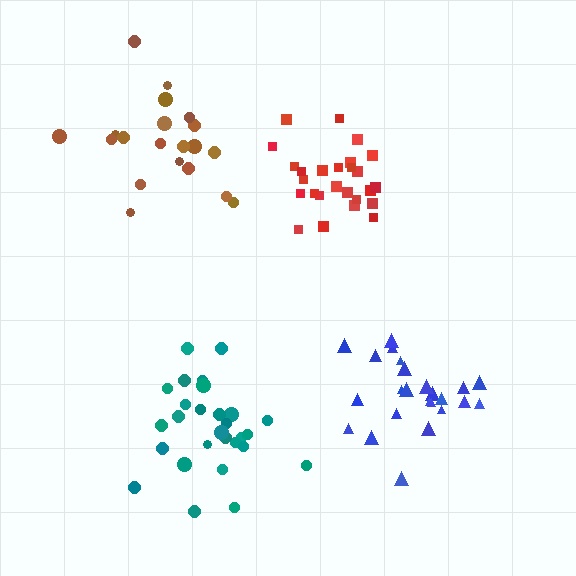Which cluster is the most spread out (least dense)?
Brown.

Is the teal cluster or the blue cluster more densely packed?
Blue.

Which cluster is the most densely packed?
Red.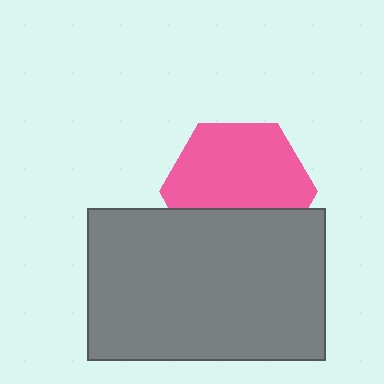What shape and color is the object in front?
The object in front is a gray rectangle.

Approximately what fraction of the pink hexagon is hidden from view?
Roughly 36% of the pink hexagon is hidden behind the gray rectangle.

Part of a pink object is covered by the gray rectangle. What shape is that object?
It is a hexagon.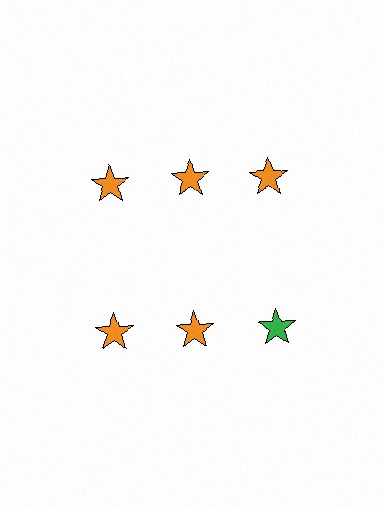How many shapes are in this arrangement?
There are 6 shapes arranged in a grid pattern.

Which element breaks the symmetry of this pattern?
The green star in the second row, center column breaks the symmetry. All other shapes are orange stars.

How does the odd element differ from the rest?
It has a different color: green instead of orange.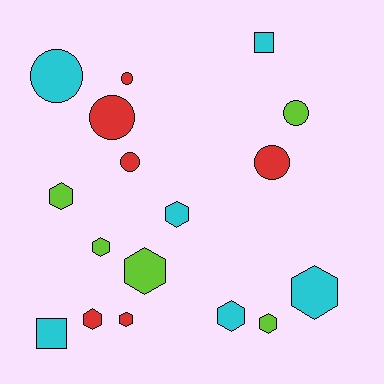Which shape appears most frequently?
Hexagon, with 9 objects.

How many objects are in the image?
There are 17 objects.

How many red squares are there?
There are no red squares.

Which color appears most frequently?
Red, with 6 objects.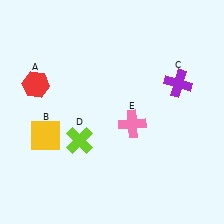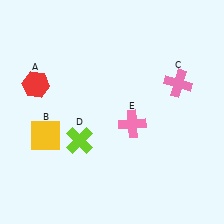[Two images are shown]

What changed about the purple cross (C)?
In Image 1, C is purple. In Image 2, it changed to pink.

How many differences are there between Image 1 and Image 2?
There is 1 difference between the two images.